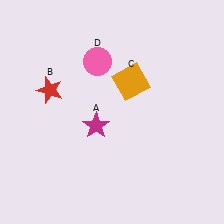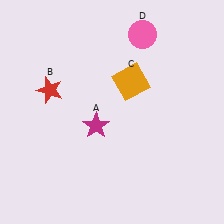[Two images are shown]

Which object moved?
The pink circle (D) moved right.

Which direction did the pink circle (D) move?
The pink circle (D) moved right.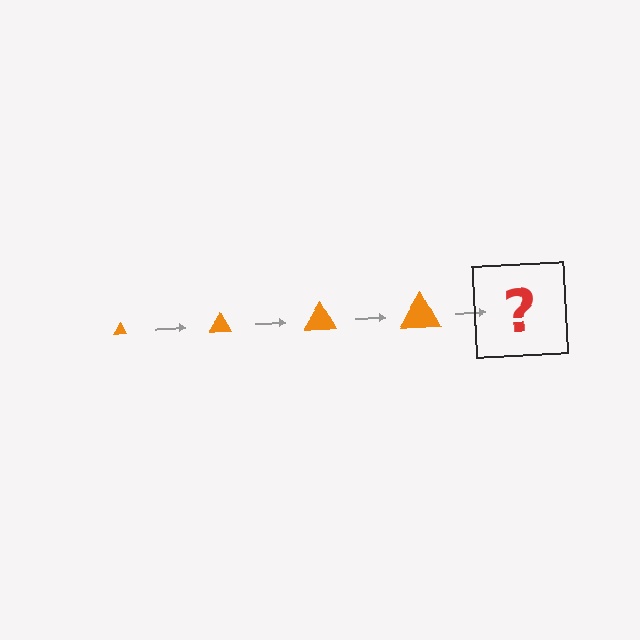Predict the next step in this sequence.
The next step is an orange triangle, larger than the previous one.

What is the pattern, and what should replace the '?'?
The pattern is that the triangle gets progressively larger each step. The '?' should be an orange triangle, larger than the previous one.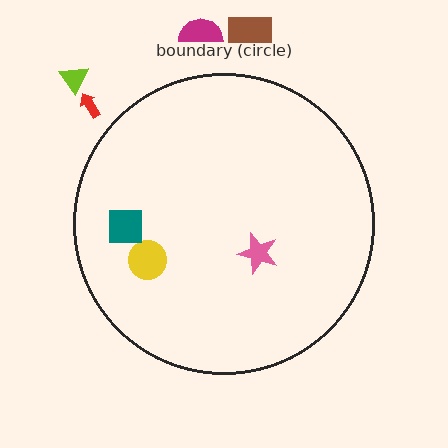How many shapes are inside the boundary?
3 inside, 4 outside.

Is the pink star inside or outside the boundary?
Inside.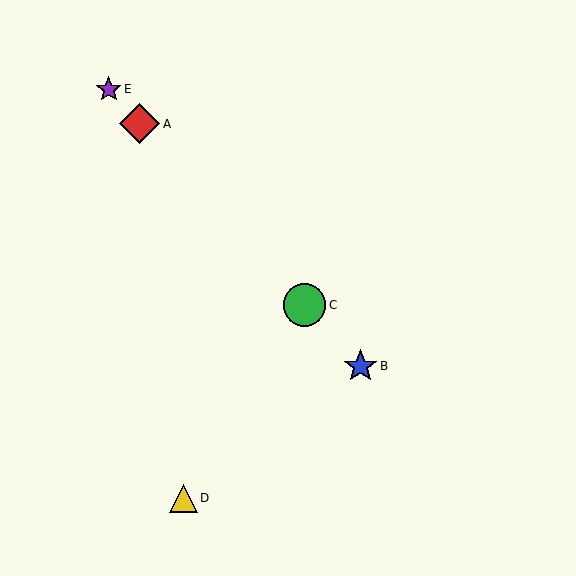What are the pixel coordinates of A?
Object A is at (140, 124).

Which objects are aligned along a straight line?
Objects A, B, C, E are aligned along a straight line.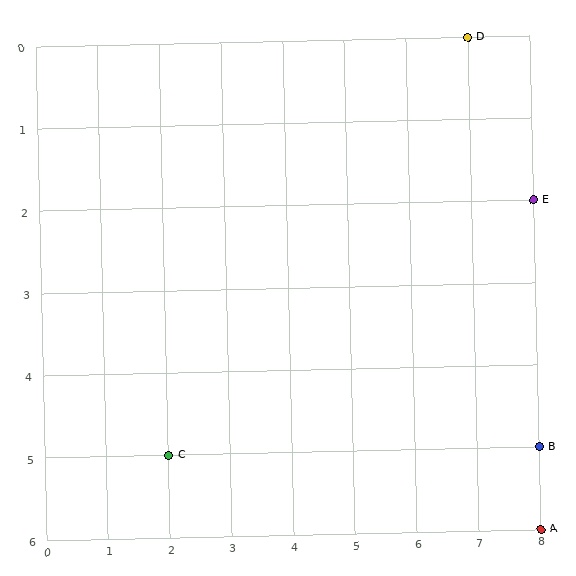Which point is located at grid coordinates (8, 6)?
Point A is at (8, 6).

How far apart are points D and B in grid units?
Points D and B are 1 column and 5 rows apart (about 5.1 grid units diagonally).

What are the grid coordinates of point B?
Point B is at grid coordinates (8, 5).